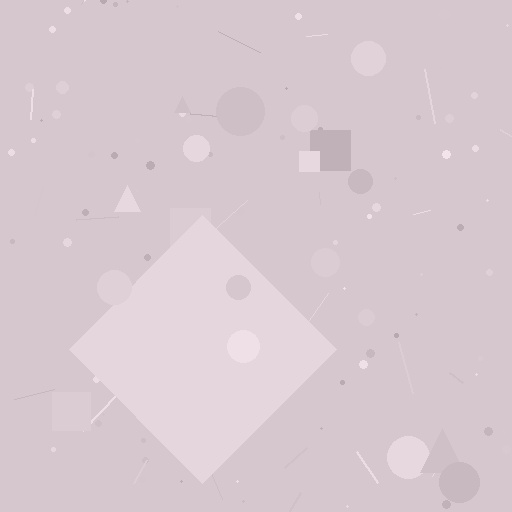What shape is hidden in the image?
A diamond is hidden in the image.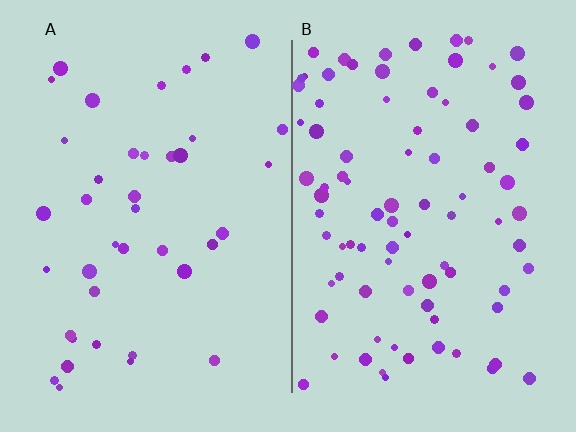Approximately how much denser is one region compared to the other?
Approximately 2.2× — region B over region A.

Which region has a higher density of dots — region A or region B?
B (the right).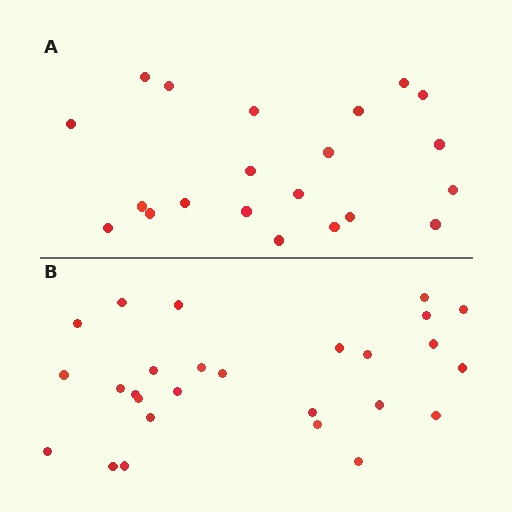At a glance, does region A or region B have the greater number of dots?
Region B (the bottom region) has more dots.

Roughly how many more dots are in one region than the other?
Region B has about 6 more dots than region A.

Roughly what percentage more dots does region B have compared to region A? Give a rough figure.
About 30% more.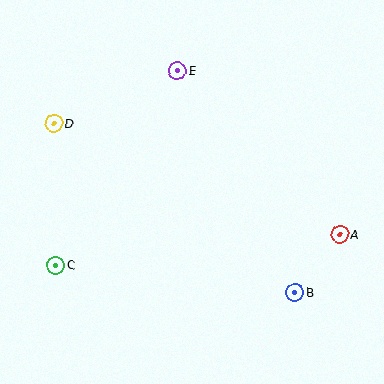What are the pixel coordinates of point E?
Point E is at (178, 70).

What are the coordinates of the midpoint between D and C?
The midpoint between D and C is at (55, 194).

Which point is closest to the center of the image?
Point E at (178, 70) is closest to the center.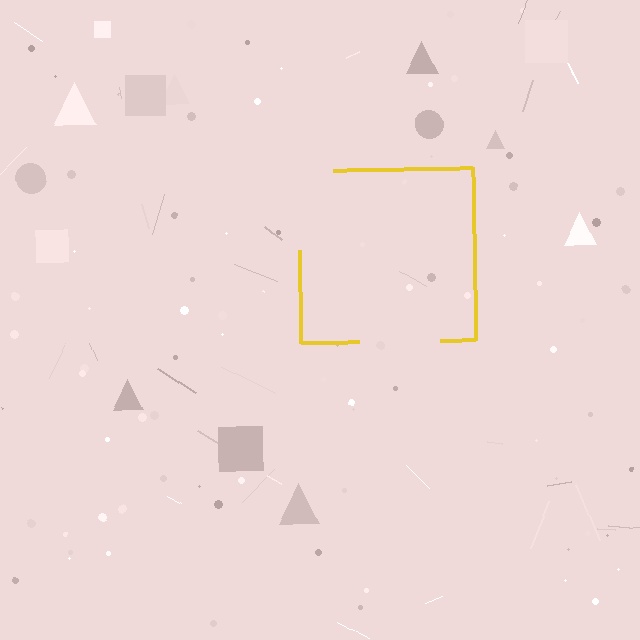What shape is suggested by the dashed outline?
The dashed outline suggests a square.